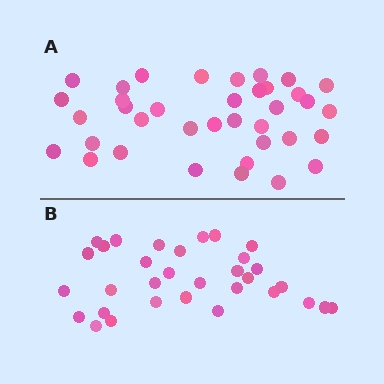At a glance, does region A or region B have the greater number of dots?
Region A (the top region) has more dots.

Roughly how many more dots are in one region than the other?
Region A has about 5 more dots than region B.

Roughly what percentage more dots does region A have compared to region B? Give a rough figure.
About 15% more.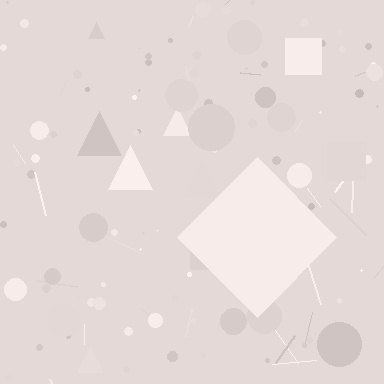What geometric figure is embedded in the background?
A diamond is embedded in the background.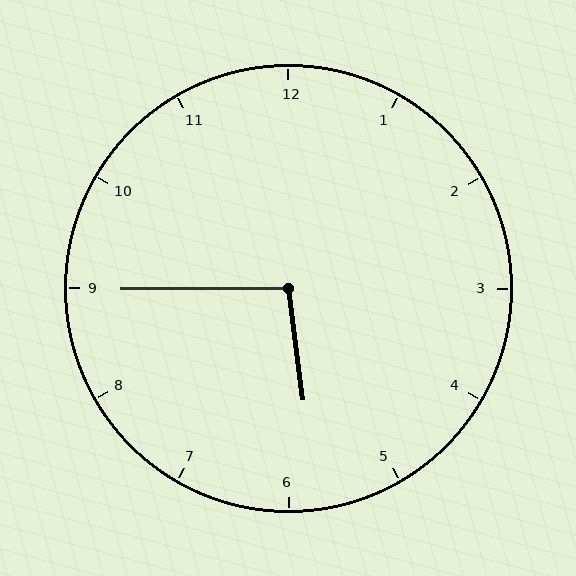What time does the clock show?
5:45.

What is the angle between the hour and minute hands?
Approximately 98 degrees.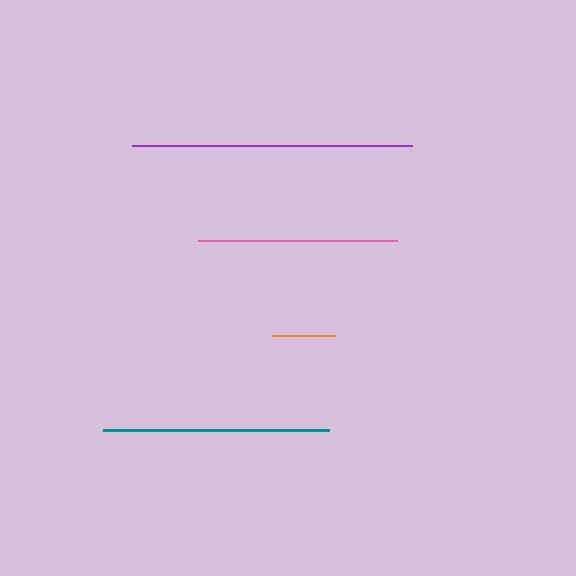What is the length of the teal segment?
The teal segment is approximately 226 pixels long.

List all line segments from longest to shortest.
From longest to shortest: purple, teal, pink, orange.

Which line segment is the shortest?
The orange line is the shortest at approximately 63 pixels.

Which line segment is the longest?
The purple line is the longest at approximately 280 pixels.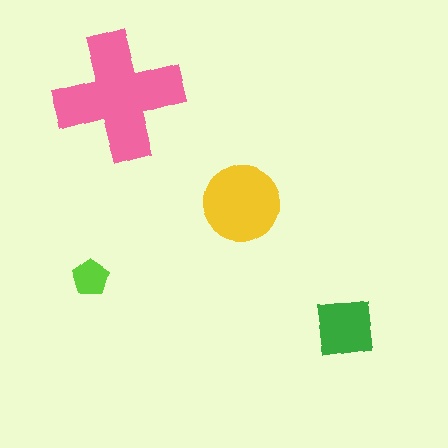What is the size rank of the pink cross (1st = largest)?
1st.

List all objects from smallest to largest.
The lime pentagon, the green square, the yellow circle, the pink cross.